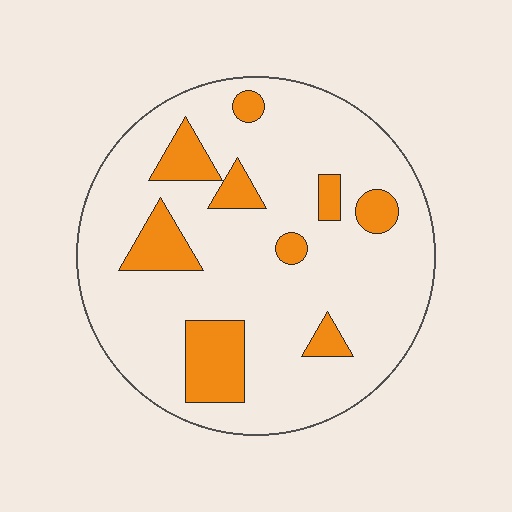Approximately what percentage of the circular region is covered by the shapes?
Approximately 20%.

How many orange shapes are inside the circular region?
9.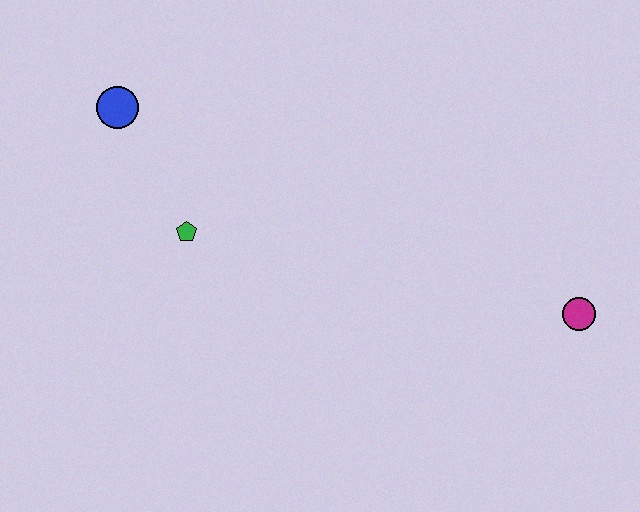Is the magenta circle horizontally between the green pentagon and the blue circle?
No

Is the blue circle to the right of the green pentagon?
No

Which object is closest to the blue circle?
The green pentagon is closest to the blue circle.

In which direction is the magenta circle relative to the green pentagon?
The magenta circle is to the right of the green pentagon.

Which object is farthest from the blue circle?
The magenta circle is farthest from the blue circle.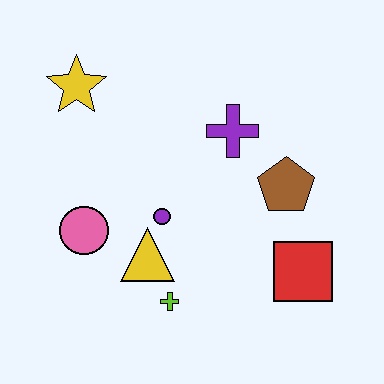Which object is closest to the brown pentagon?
The purple cross is closest to the brown pentagon.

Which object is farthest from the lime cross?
The yellow star is farthest from the lime cross.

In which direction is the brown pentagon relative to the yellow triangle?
The brown pentagon is to the right of the yellow triangle.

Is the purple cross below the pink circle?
No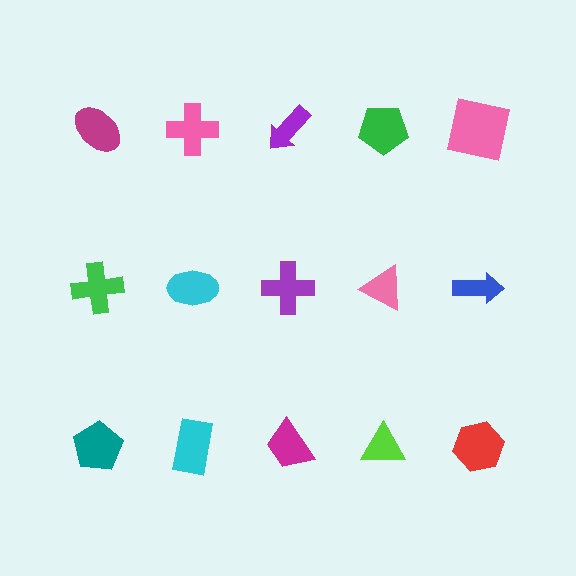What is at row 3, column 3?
A magenta trapezoid.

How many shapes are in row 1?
5 shapes.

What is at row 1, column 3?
A purple arrow.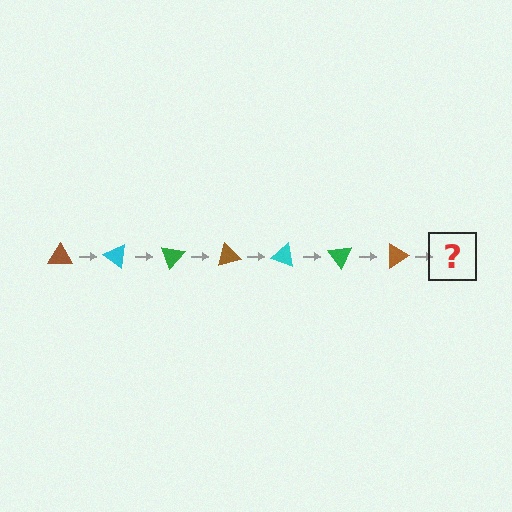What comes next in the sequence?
The next element should be a cyan triangle, rotated 245 degrees from the start.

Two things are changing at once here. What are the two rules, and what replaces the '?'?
The two rules are that it rotates 35 degrees each step and the color cycles through brown, cyan, and green. The '?' should be a cyan triangle, rotated 245 degrees from the start.